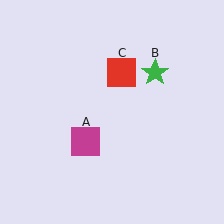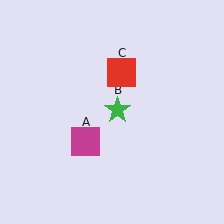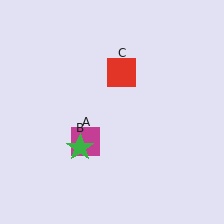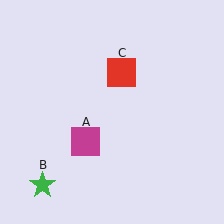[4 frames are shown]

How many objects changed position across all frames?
1 object changed position: green star (object B).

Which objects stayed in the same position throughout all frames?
Magenta square (object A) and red square (object C) remained stationary.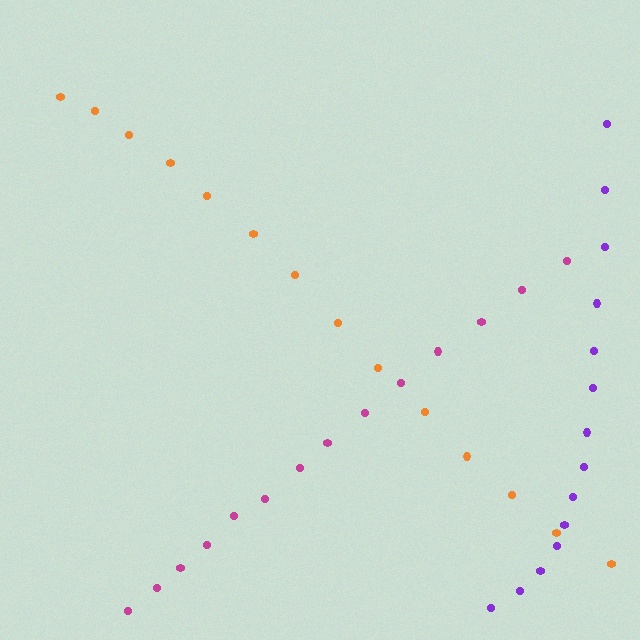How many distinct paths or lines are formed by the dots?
There are 3 distinct paths.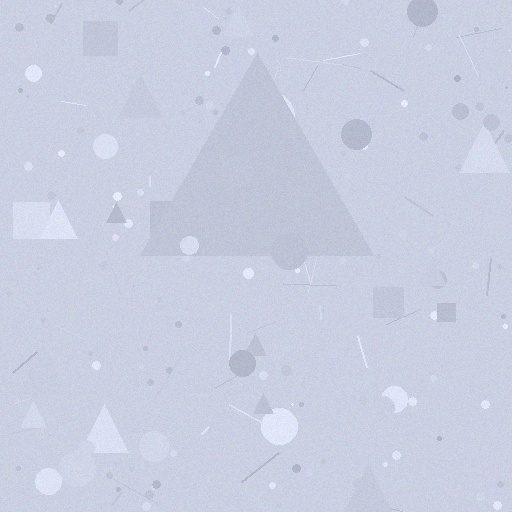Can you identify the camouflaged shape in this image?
The camouflaged shape is a triangle.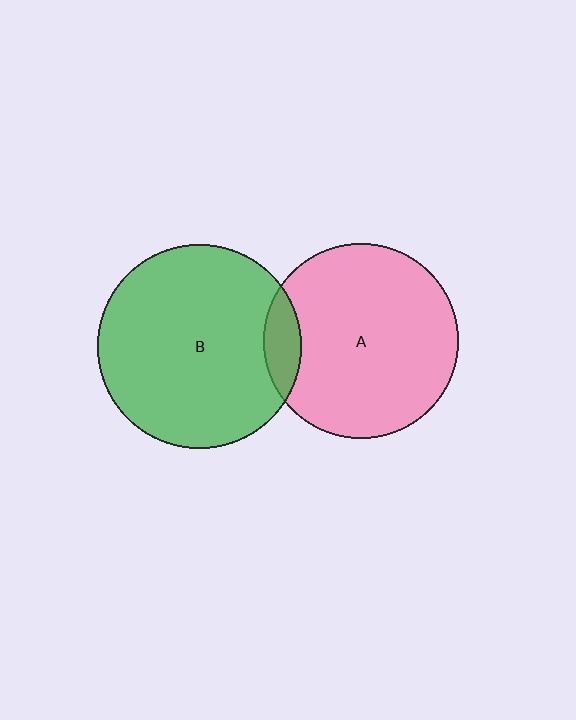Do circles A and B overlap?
Yes.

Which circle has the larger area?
Circle B (green).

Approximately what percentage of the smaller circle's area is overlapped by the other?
Approximately 10%.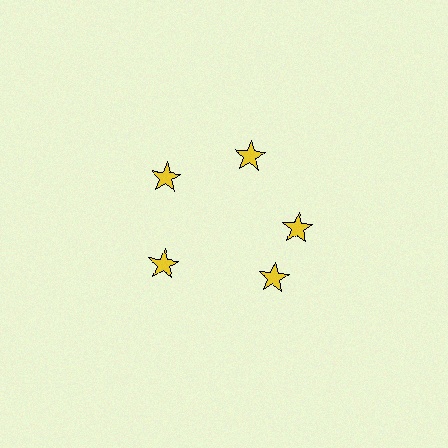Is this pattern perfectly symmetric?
No. The 5 yellow stars are arranged in a ring, but one element near the 5 o'clock position is rotated out of alignment along the ring, breaking the 5-fold rotational symmetry.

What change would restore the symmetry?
The symmetry would be restored by rotating it back into even spacing with its neighbors so that all 5 stars sit at equal angles and equal distance from the center.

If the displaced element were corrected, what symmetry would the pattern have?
It would have 5-fold rotational symmetry — the pattern would map onto itself every 72 degrees.